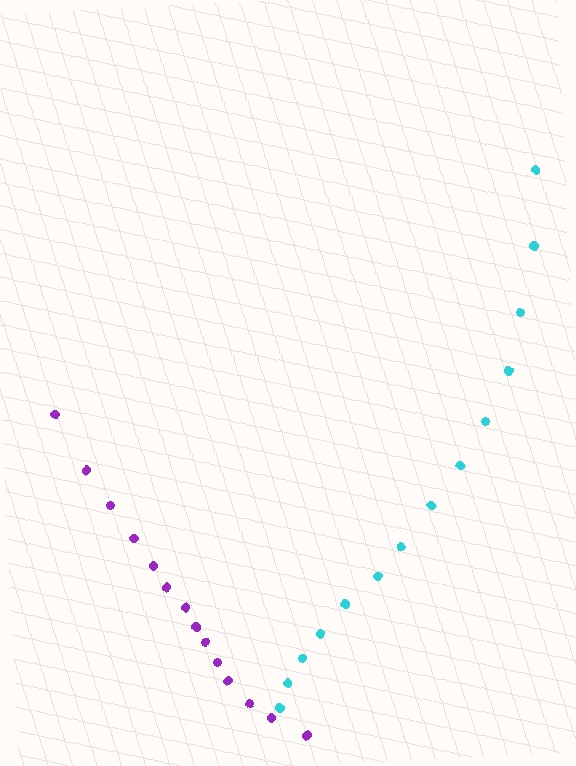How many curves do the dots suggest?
There are 2 distinct paths.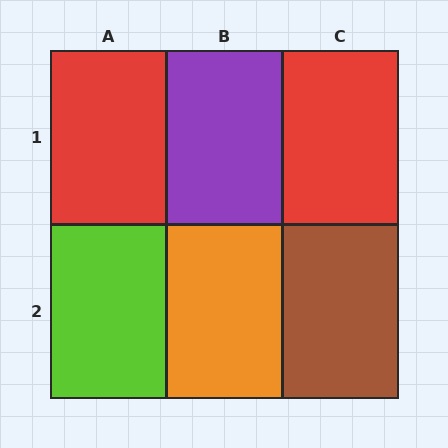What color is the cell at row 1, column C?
Red.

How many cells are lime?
1 cell is lime.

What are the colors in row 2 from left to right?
Lime, orange, brown.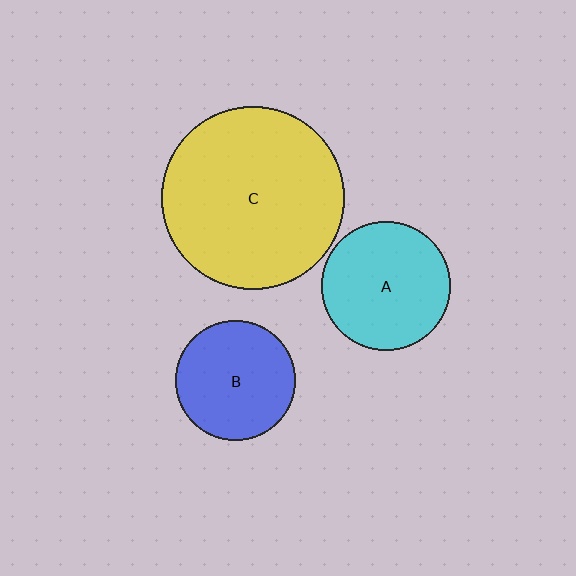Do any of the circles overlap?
No, none of the circles overlap.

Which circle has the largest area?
Circle C (yellow).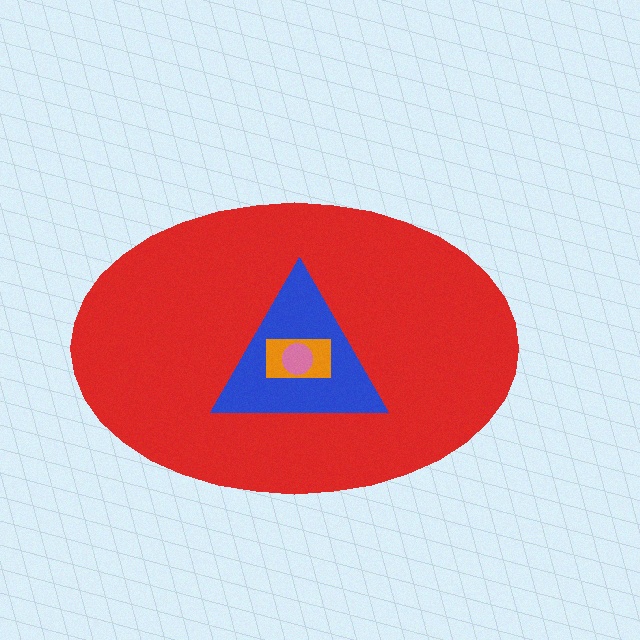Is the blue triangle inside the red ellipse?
Yes.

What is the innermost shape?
The pink circle.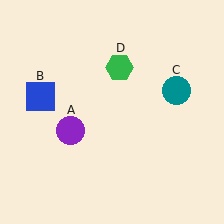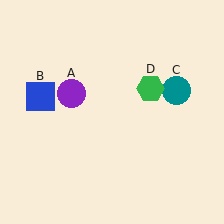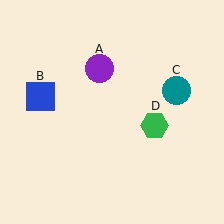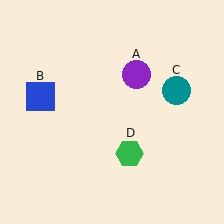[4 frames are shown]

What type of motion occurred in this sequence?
The purple circle (object A), green hexagon (object D) rotated clockwise around the center of the scene.